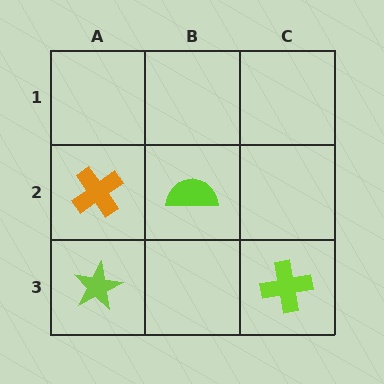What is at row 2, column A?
An orange cross.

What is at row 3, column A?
A lime star.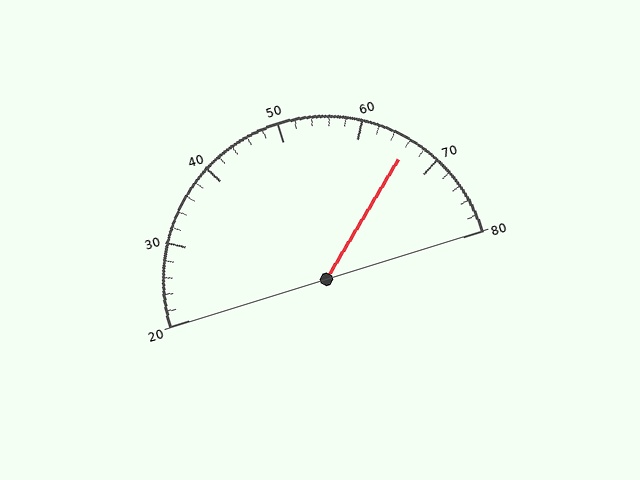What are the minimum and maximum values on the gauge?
The gauge ranges from 20 to 80.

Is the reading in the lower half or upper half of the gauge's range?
The reading is in the upper half of the range (20 to 80).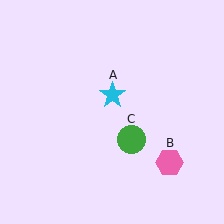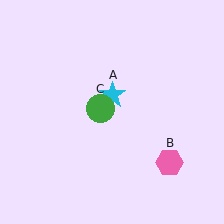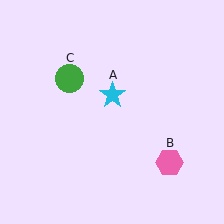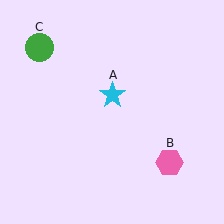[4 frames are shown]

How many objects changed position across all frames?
1 object changed position: green circle (object C).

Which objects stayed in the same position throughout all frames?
Cyan star (object A) and pink hexagon (object B) remained stationary.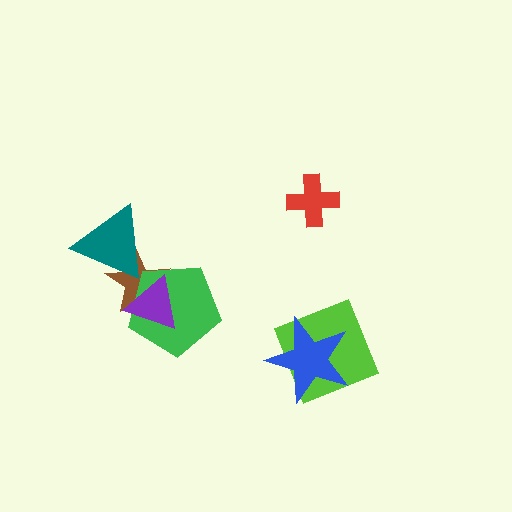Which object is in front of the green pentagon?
The purple triangle is in front of the green pentagon.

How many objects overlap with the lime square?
1 object overlaps with the lime square.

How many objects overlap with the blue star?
1 object overlaps with the blue star.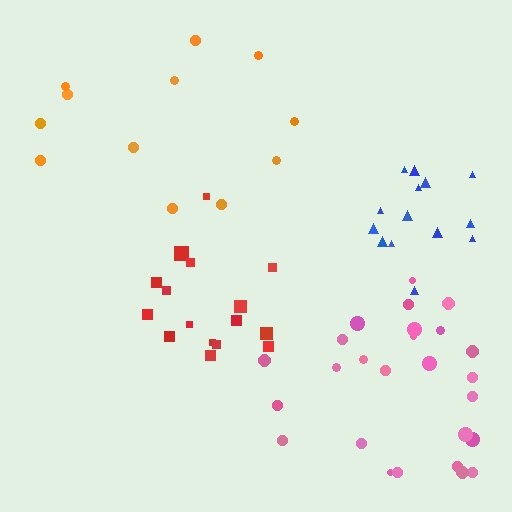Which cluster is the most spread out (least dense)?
Orange.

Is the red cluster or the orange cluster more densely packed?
Red.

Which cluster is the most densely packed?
Red.